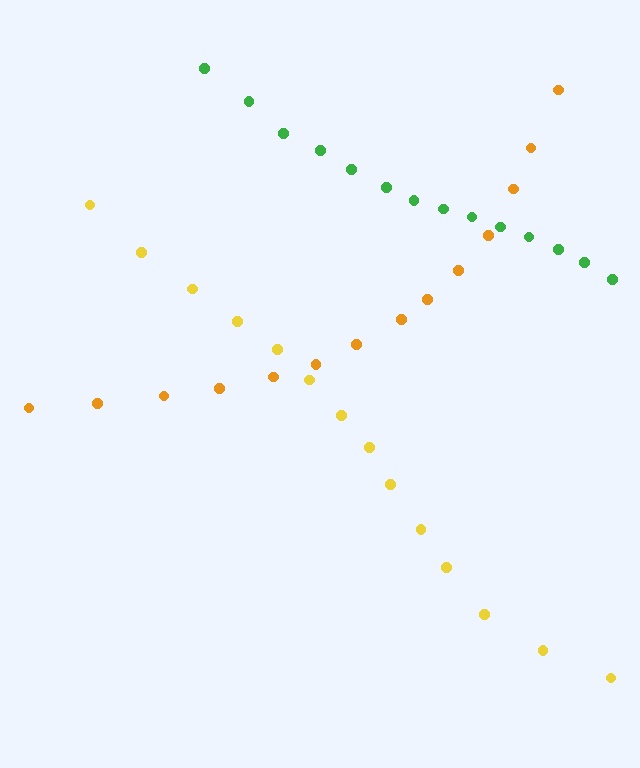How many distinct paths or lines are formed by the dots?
There are 3 distinct paths.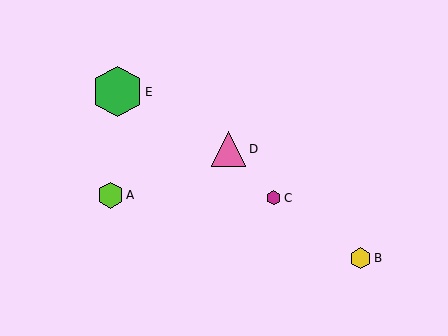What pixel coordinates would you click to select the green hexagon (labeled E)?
Click at (117, 92) to select the green hexagon E.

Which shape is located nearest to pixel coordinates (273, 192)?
The magenta hexagon (labeled C) at (274, 198) is nearest to that location.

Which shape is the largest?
The green hexagon (labeled E) is the largest.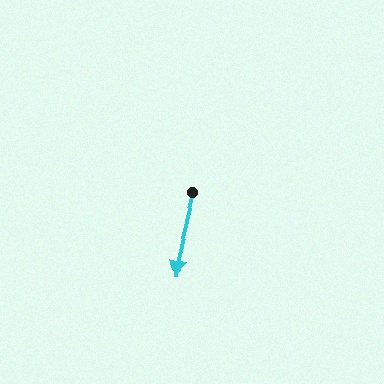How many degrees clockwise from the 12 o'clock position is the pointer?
Approximately 193 degrees.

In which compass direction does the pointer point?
South.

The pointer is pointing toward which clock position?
Roughly 6 o'clock.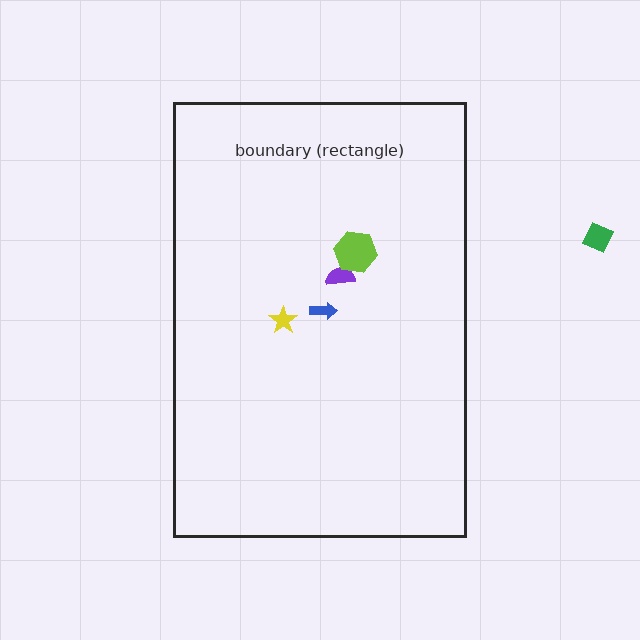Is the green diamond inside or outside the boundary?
Outside.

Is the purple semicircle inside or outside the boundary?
Inside.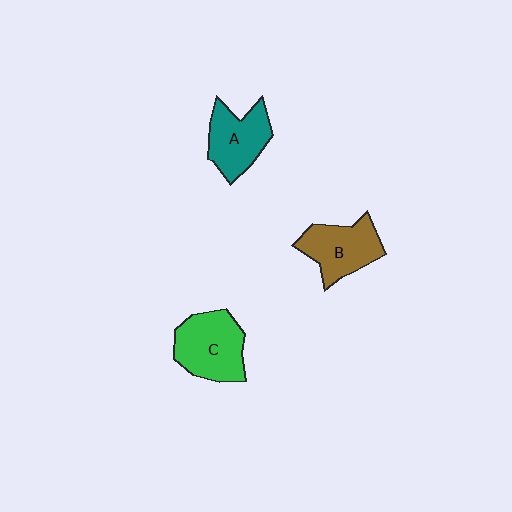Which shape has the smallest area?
Shape A (teal).